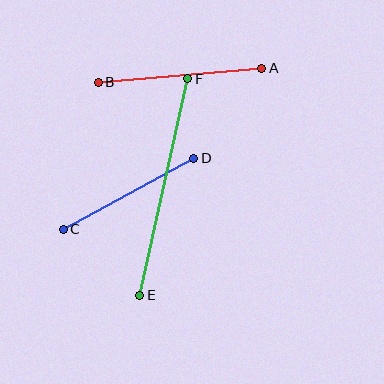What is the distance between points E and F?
The distance is approximately 222 pixels.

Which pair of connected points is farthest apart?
Points E and F are farthest apart.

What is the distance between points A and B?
The distance is approximately 164 pixels.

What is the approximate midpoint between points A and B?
The midpoint is at approximately (180, 75) pixels.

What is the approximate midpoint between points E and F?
The midpoint is at approximately (164, 187) pixels.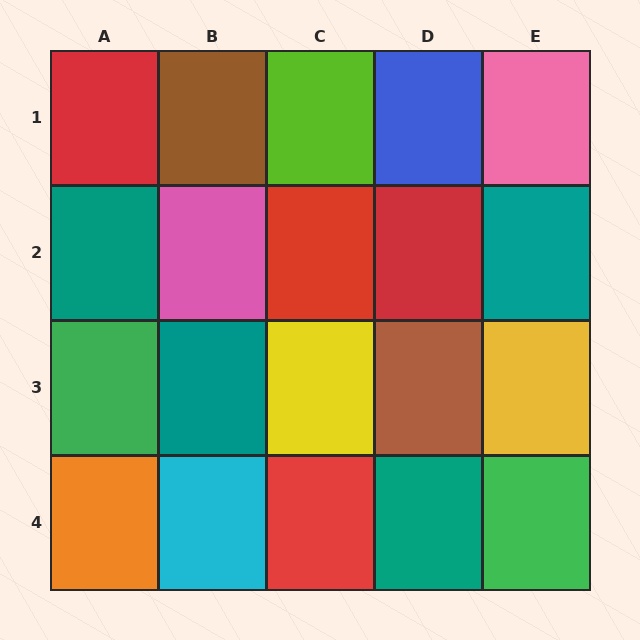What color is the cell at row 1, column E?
Pink.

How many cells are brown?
2 cells are brown.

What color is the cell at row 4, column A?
Orange.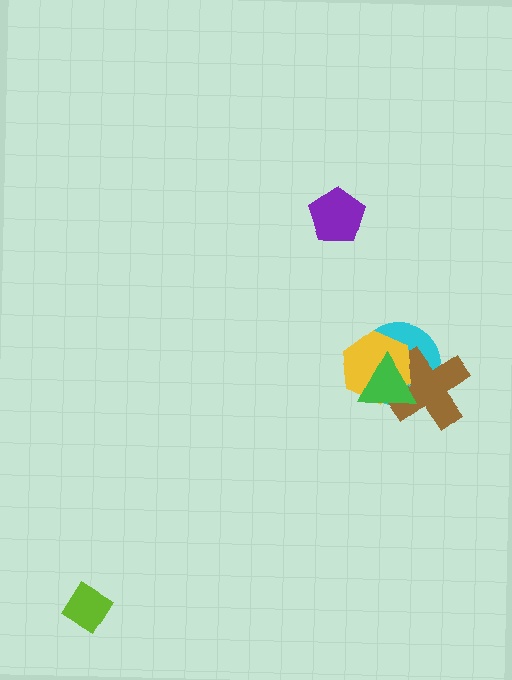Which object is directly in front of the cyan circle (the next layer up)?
The brown cross is directly in front of the cyan circle.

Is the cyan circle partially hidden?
Yes, it is partially covered by another shape.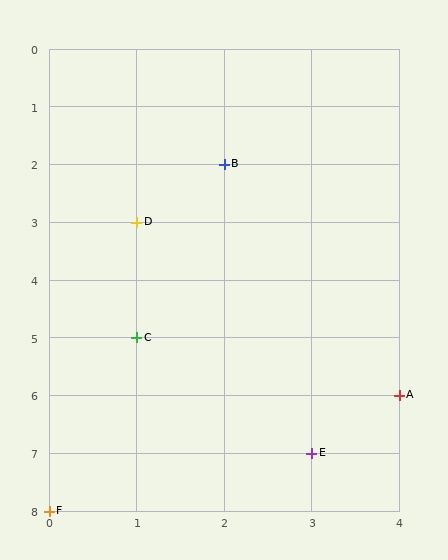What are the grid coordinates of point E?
Point E is at grid coordinates (3, 7).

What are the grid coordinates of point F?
Point F is at grid coordinates (0, 8).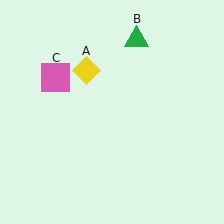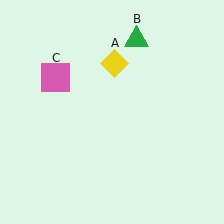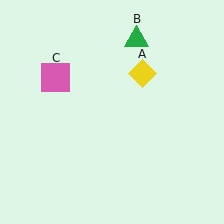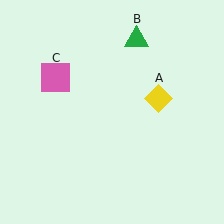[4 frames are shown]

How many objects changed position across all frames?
1 object changed position: yellow diamond (object A).